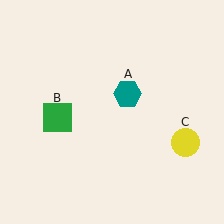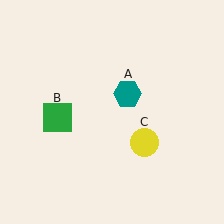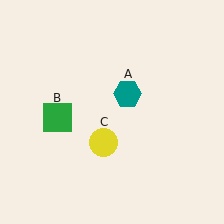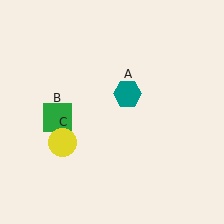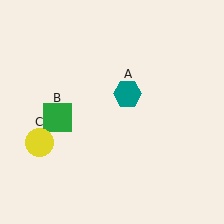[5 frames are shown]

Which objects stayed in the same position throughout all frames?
Teal hexagon (object A) and green square (object B) remained stationary.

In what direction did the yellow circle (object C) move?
The yellow circle (object C) moved left.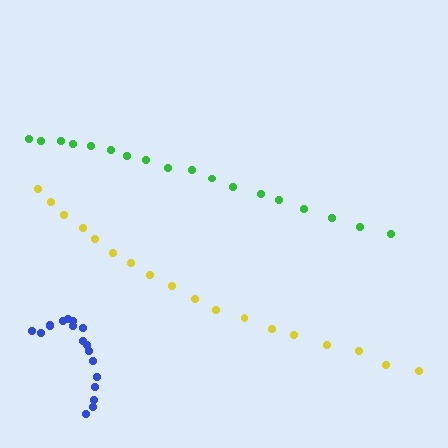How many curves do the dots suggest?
There are 3 distinct paths.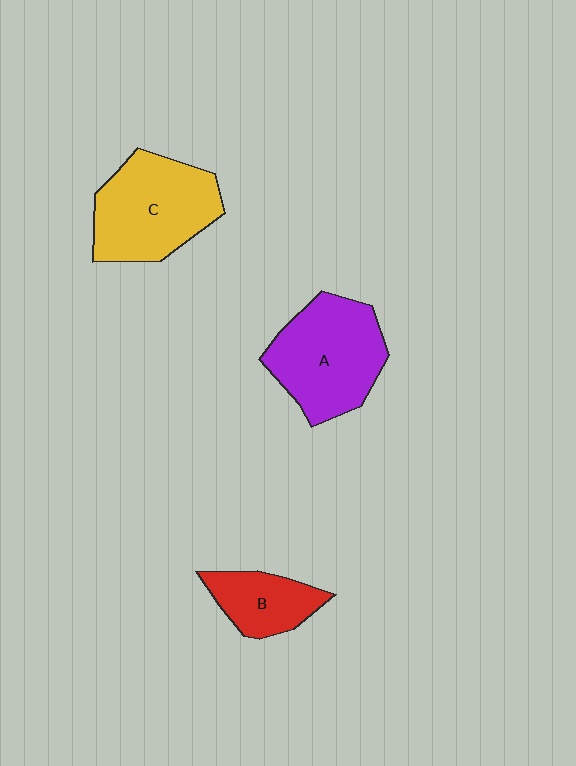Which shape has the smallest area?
Shape B (red).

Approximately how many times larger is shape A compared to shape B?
Approximately 1.9 times.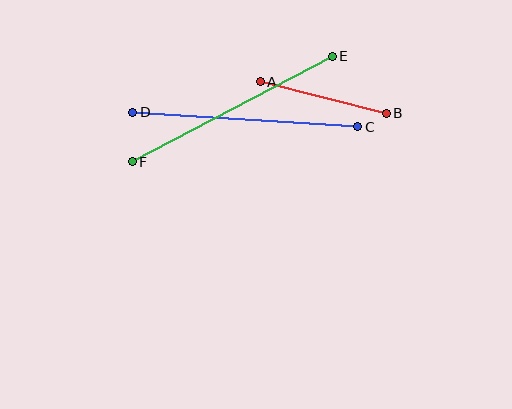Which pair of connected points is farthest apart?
Points E and F are farthest apart.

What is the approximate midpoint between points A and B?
The midpoint is at approximately (323, 97) pixels.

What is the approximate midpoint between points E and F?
The midpoint is at approximately (232, 109) pixels.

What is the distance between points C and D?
The distance is approximately 225 pixels.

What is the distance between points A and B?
The distance is approximately 130 pixels.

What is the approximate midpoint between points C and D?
The midpoint is at approximately (245, 120) pixels.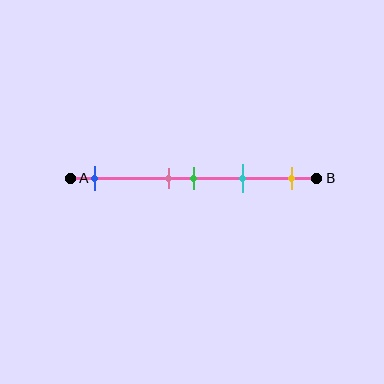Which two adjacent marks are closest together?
The pink and green marks are the closest adjacent pair.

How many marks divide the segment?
There are 5 marks dividing the segment.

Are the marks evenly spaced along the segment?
No, the marks are not evenly spaced.